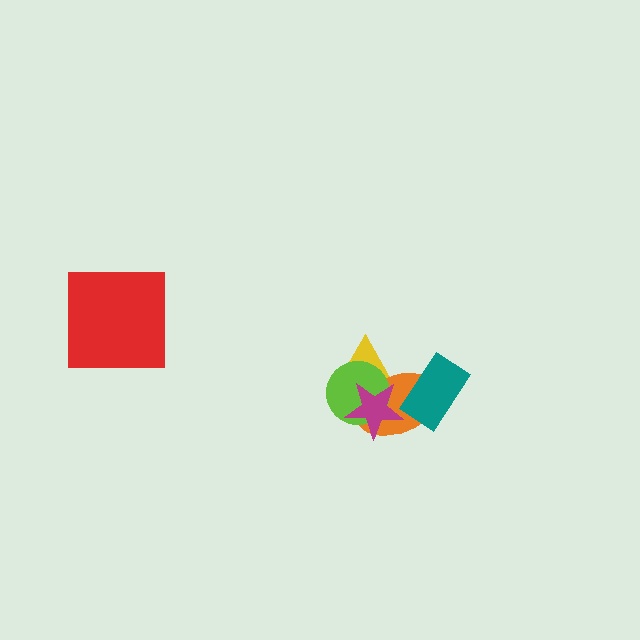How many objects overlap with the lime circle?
3 objects overlap with the lime circle.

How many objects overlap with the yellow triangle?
3 objects overlap with the yellow triangle.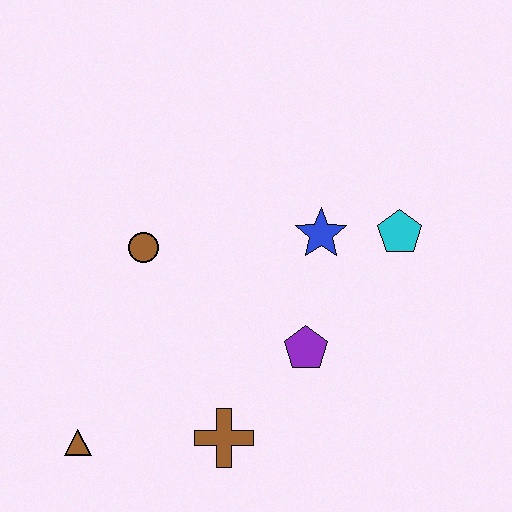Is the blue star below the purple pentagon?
No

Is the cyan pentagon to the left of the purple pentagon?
No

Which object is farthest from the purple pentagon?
The brown triangle is farthest from the purple pentagon.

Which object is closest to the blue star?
The cyan pentagon is closest to the blue star.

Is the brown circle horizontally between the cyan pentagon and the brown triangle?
Yes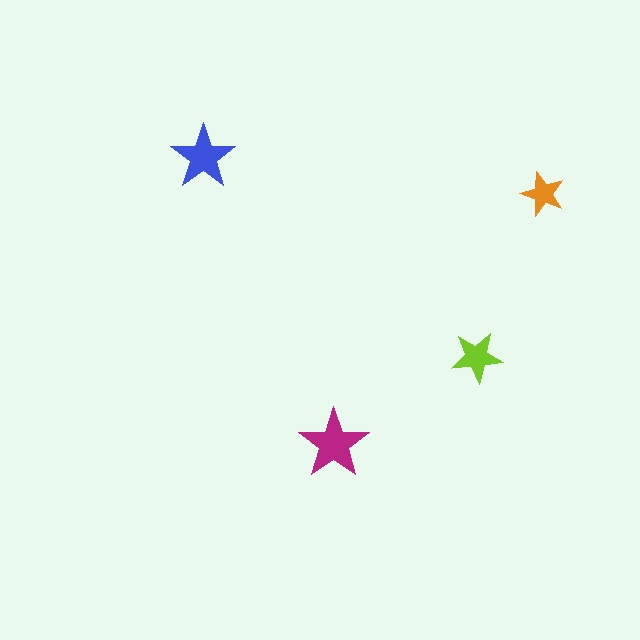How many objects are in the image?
There are 4 objects in the image.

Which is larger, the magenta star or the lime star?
The magenta one.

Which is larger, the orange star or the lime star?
The lime one.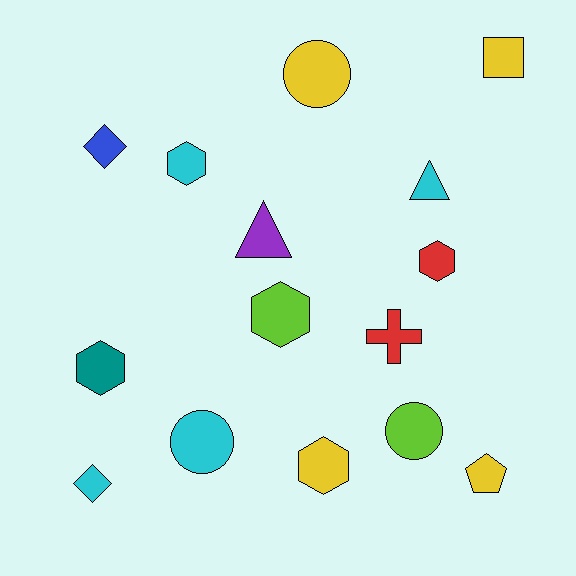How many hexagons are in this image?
There are 5 hexagons.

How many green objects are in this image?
There are no green objects.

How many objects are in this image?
There are 15 objects.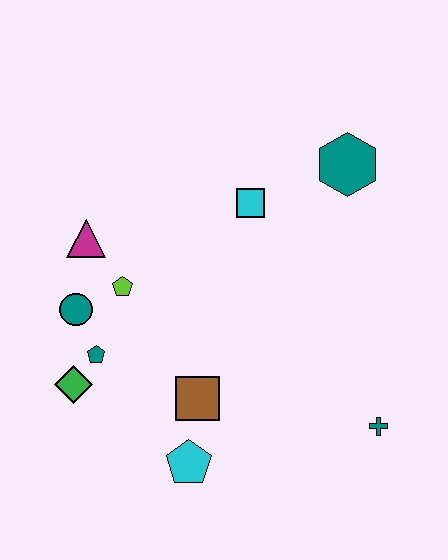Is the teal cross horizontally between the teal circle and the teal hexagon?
No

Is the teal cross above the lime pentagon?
No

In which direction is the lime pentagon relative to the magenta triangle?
The lime pentagon is below the magenta triangle.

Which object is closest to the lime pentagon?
The teal circle is closest to the lime pentagon.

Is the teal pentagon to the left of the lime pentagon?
Yes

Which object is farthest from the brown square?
The teal hexagon is farthest from the brown square.